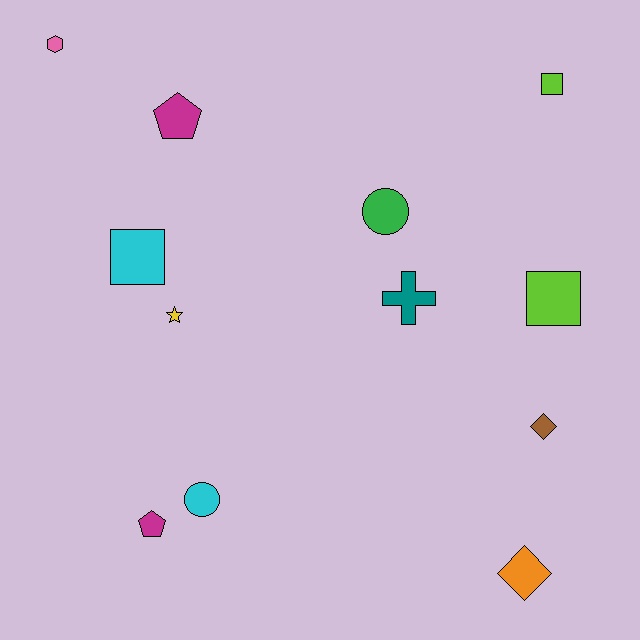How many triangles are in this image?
There are no triangles.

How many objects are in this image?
There are 12 objects.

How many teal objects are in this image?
There is 1 teal object.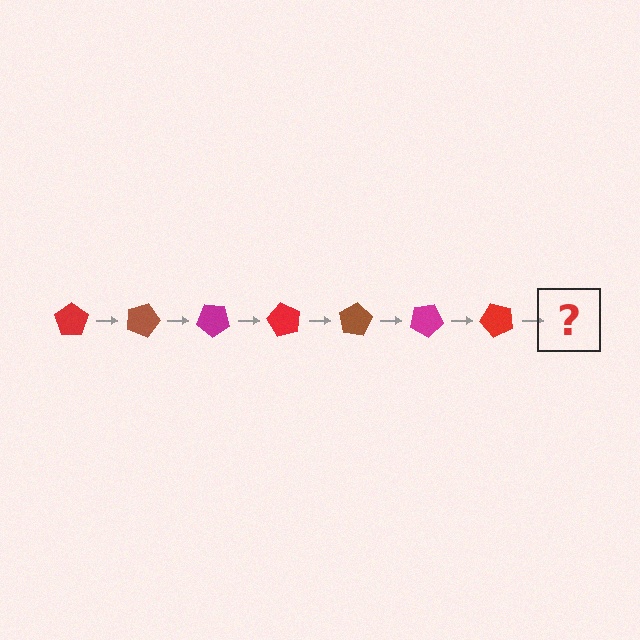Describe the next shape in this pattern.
It should be a brown pentagon, rotated 140 degrees from the start.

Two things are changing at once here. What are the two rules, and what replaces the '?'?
The two rules are that it rotates 20 degrees each step and the color cycles through red, brown, and magenta. The '?' should be a brown pentagon, rotated 140 degrees from the start.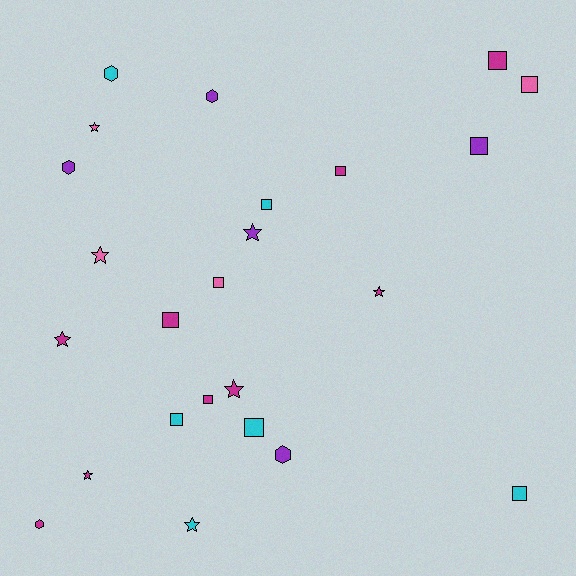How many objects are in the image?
There are 24 objects.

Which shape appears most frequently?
Square, with 11 objects.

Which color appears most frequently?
Magenta, with 9 objects.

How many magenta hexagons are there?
There is 1 magenta hexagon.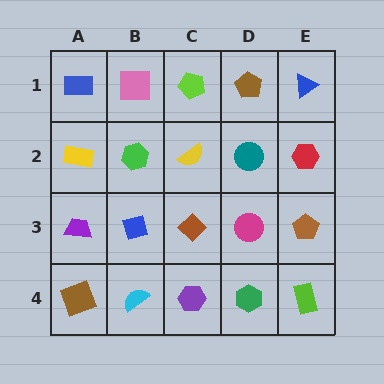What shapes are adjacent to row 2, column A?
A blue rectangle (row 1, column A), a purple trapezoid (row 3, column A), a green hexagon (row 2, column B).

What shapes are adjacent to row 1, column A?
A yellow rectangle (row 2, column A), a pink square (row 1, column B).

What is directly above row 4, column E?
A brown pentagon.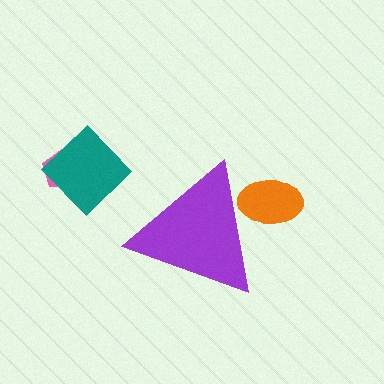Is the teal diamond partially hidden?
No, the teal diamond is fully visible.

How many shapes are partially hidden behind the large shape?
1 shape is partially hidden.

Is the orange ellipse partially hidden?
Yes, the orange ellipse is partially hidden behind the purple triangle.